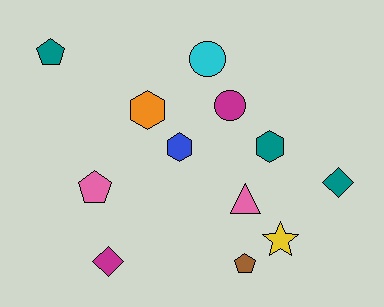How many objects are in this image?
There are 12 objects.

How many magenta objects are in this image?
There are 2 magenta objects.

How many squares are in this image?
There are no squares.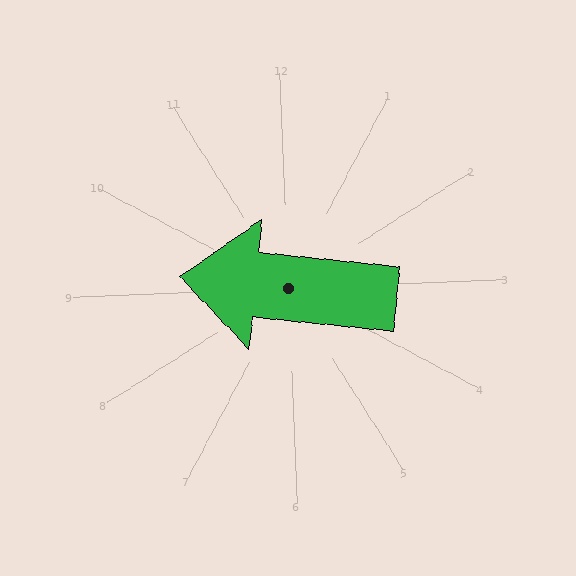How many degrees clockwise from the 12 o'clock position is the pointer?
Approximately 278 degrees.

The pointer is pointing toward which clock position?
Roughly 9 o'clock.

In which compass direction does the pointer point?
West.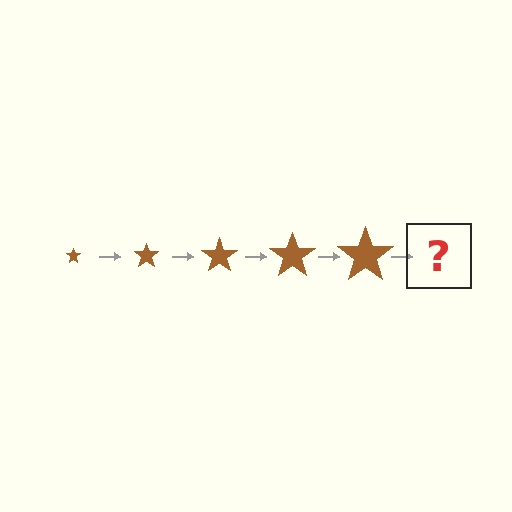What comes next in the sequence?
The next element should be a brown star, larger than the previous one.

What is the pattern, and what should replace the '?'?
The pattern is that the star gets progressively larger each step. The '?' should be a brown star, larger than the previous one.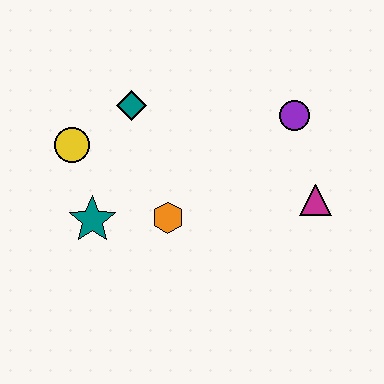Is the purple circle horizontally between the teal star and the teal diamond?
No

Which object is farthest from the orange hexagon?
The purple circle is farthest from the orange hexagon.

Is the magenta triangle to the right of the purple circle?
Yes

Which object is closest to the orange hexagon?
The teal star is closest to the orange hexagon.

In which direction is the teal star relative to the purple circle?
The teal star is to the left of the purple circle.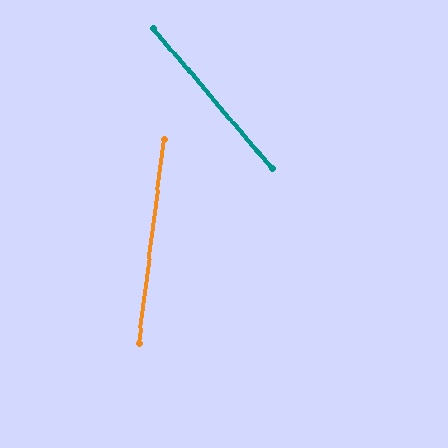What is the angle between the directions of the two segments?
Approximately 47 degrees.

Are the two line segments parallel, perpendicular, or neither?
Neither parallel nor perpendicular — they differ by about 47°.